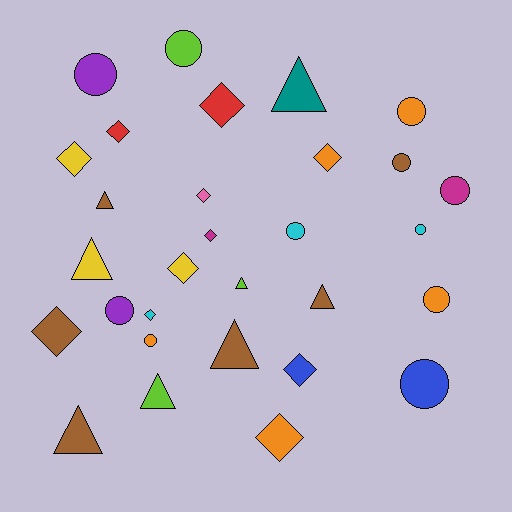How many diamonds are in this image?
There are 11 diamonds.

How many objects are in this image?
There are 30 objects.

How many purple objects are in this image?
There are 2 purple objects.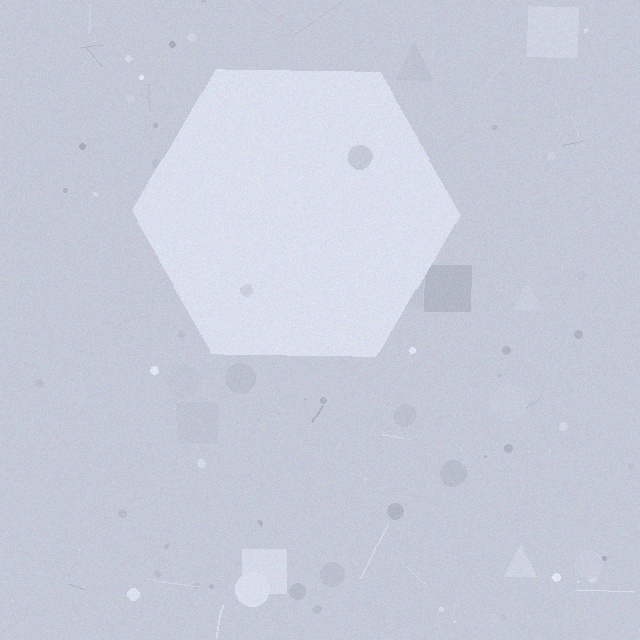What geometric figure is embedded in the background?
A hexagon is embedded in the background.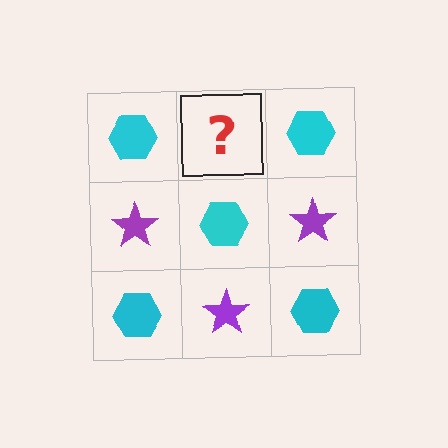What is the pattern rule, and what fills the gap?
The rule is that it alternates cyan hexagon and purple star in a checkerboard pattern. The gap should be filled with a purple star.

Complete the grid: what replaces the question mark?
The question mark should be replaced with a purple star.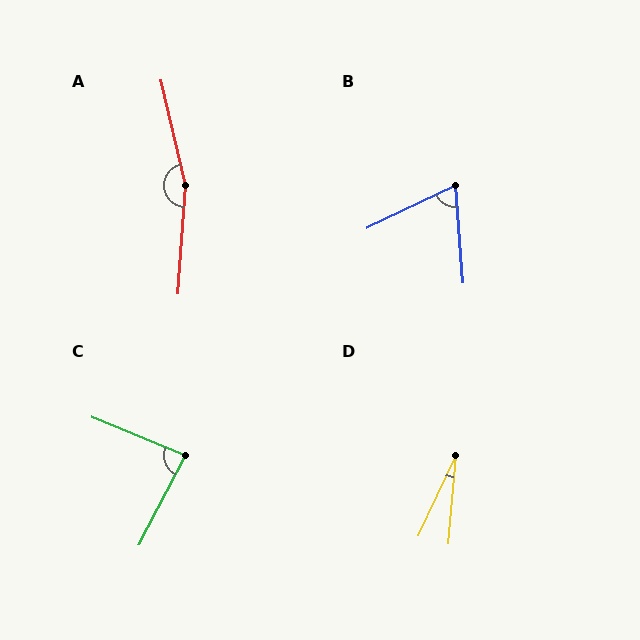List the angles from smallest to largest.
D (20°), B (69°), C (85°), A (163°).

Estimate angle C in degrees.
Approximately 85 degrees.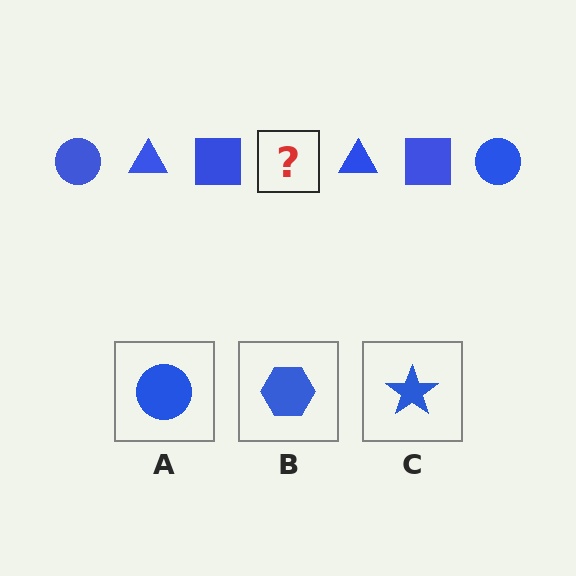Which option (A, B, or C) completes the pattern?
A.